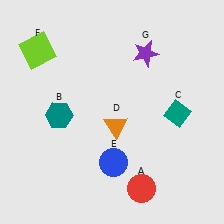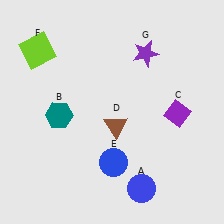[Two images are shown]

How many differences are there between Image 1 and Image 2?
There are 3 differences between the two images.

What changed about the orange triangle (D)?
In Image 1, D is orange. In Image 2, it changed to brown.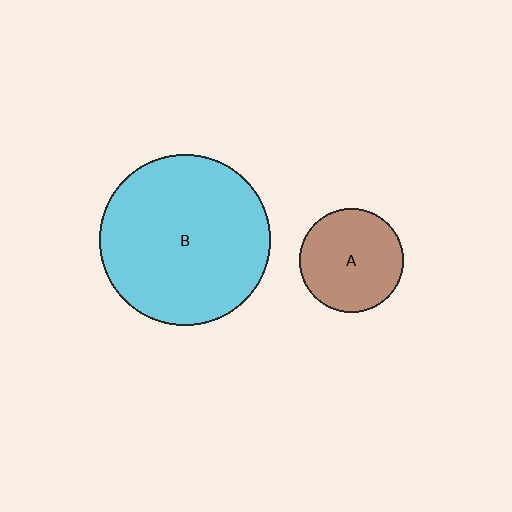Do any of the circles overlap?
No, none of the circles overlap.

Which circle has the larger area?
Circle B (cyan).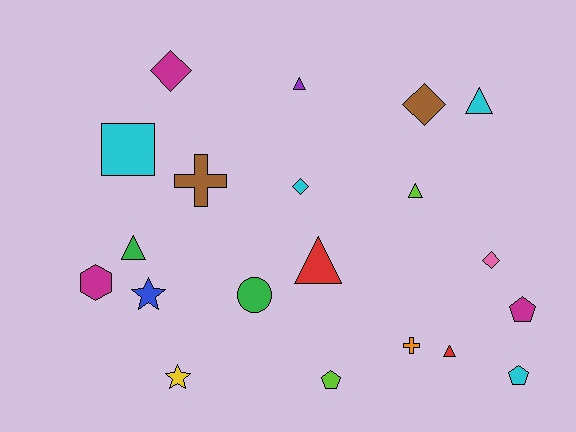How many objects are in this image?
There are 20 objects.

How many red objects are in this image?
There are 2 red objects.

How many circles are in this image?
There is 1 circle.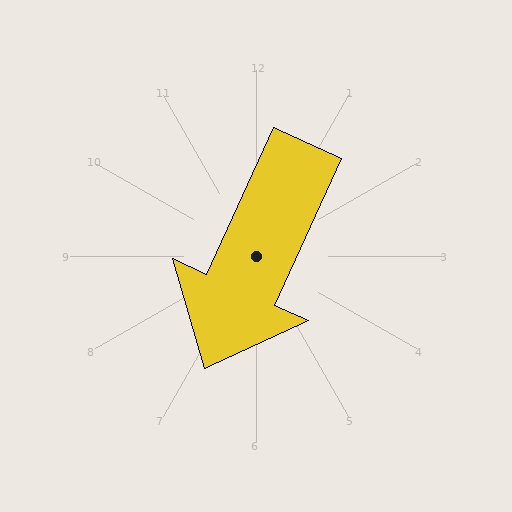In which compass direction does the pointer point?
Southwest.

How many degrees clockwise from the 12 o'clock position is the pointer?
Approximately 205 degrees.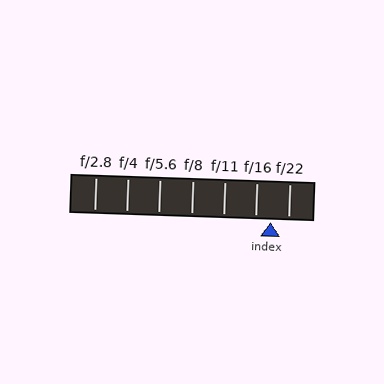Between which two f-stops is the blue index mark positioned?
The index mark is between f/16 and f/22.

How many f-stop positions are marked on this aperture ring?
There are 7 f-stop positions marked.